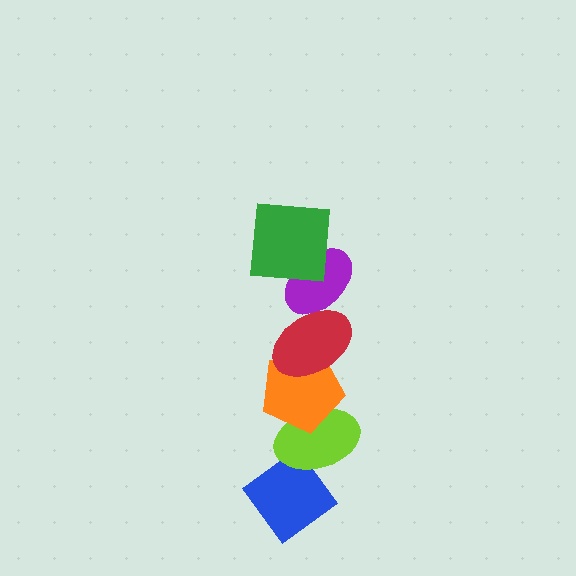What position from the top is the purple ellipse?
The purple ellipse is 2nd from the top.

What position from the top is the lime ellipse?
The lime ellipse is 5th from the top.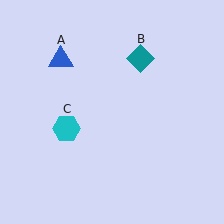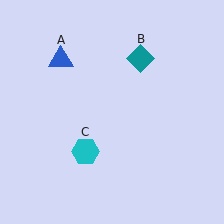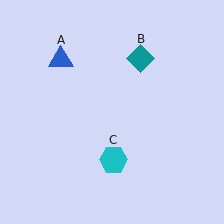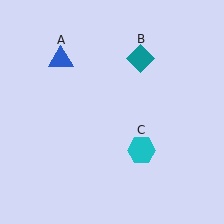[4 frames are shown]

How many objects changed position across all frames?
1 object changed position: cyan hexagon (object C).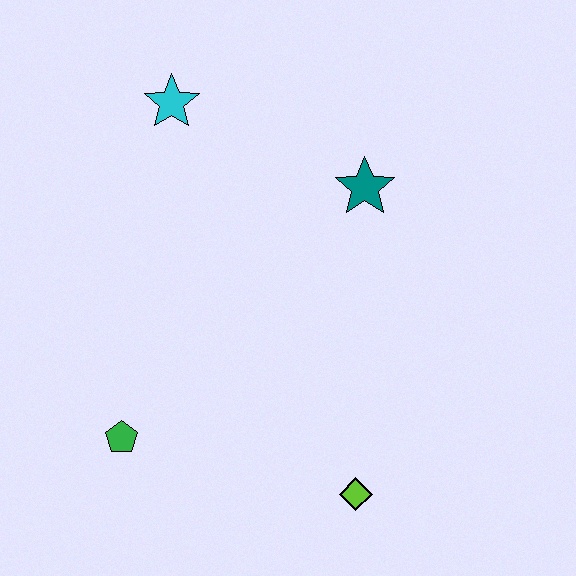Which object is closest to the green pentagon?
The lime diamond is closest to the green pentagon.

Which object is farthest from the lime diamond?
The cyan star is farthest from the lime diamond.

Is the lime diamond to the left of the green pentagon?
No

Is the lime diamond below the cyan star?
Yes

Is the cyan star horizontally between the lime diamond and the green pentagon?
Yes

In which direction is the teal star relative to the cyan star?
The teal star is to the right of the cyan star.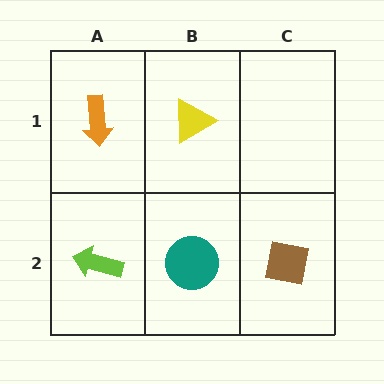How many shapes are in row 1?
2 shapes.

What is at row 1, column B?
A yellow triangle.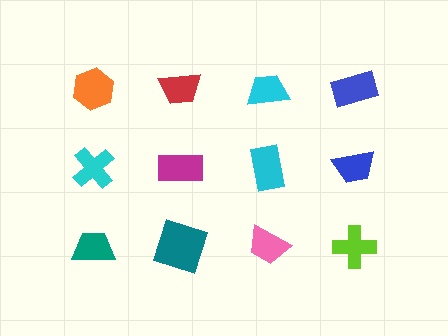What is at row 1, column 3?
A cyan trapezoid.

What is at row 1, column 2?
A red trapezoid.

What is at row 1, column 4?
A blue rectangle.